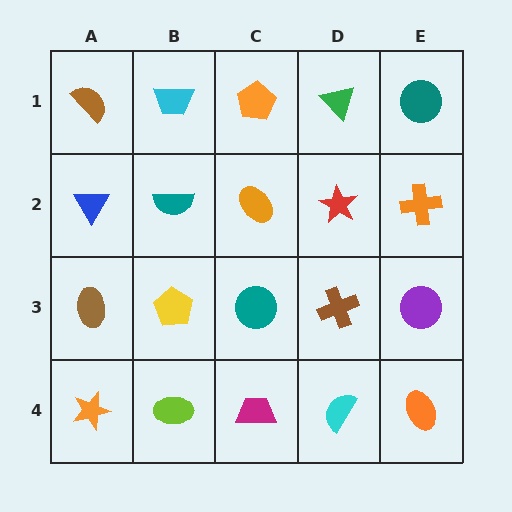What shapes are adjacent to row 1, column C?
An orange ellipse (row 2, column C), a cyan trapezoid (row 1, column B), a green triangle (row 1, column D).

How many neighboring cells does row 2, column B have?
4.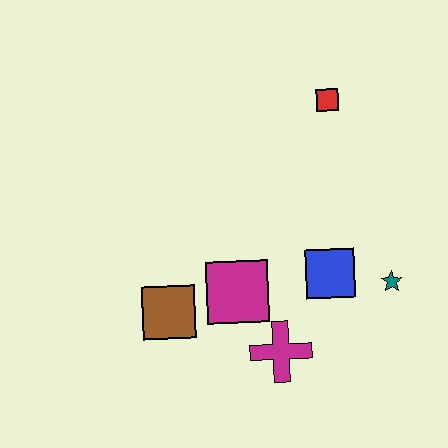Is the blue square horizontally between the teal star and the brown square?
Yes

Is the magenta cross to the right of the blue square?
No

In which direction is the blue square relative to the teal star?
The blue square is to the left of the teal star.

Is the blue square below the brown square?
No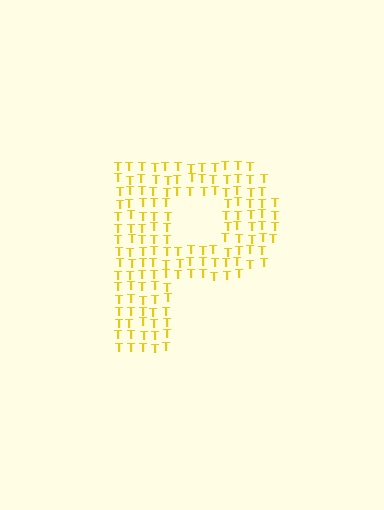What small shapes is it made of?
It is made of small letter T's.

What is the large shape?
The large shape is the letter P.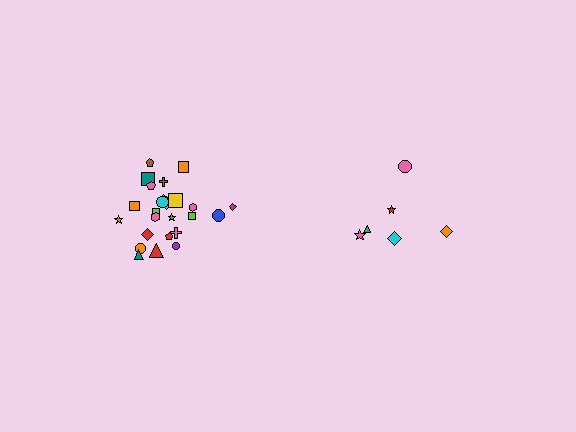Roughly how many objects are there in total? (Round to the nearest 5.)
Roughly 30 objects in total.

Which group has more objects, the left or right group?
The left group.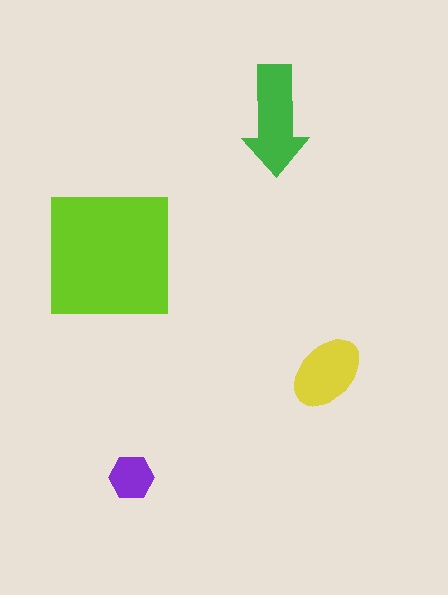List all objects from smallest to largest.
The purple hexagon, the yellow ellipse, the green arrow, the lime square.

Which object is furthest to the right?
The yellow ellipse is rightmost.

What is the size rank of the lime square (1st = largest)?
1st.